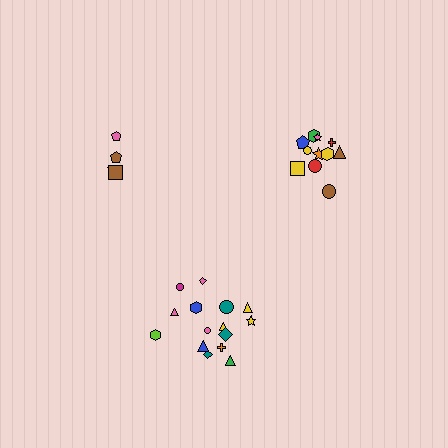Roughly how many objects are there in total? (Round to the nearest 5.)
Roughly 30 objects in total.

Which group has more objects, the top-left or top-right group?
The top-right group.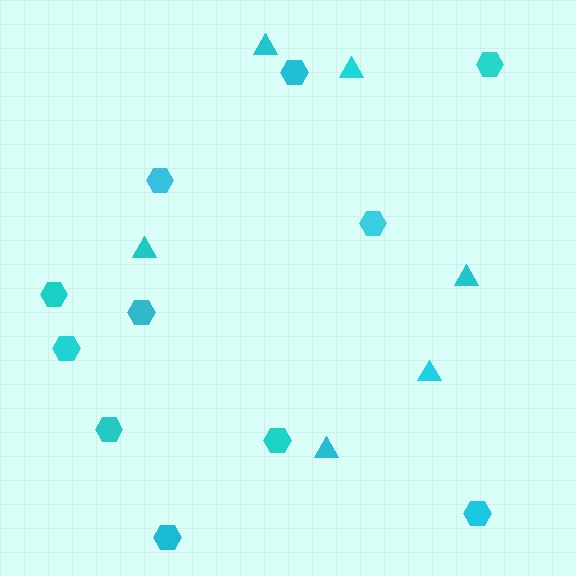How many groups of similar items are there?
There are 2 groups: one group of triangles (6) and one group of hexagons (11).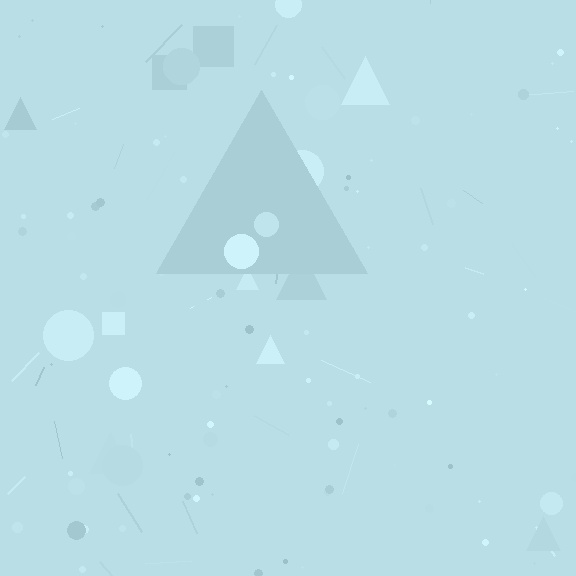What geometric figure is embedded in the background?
A triangle is embedded in the background.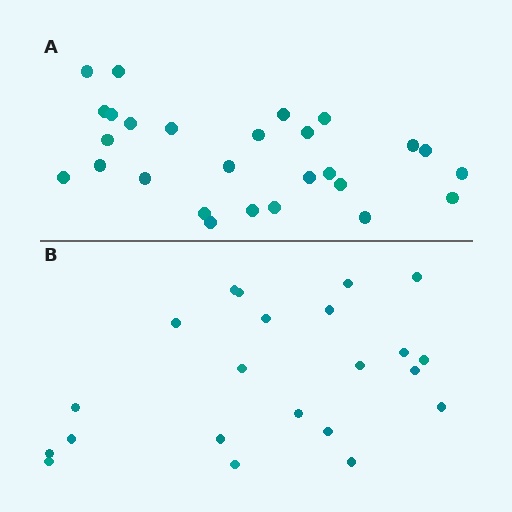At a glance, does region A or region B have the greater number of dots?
Region A (the top region) has more dots.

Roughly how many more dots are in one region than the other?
Region A has about 5 more dots than region B.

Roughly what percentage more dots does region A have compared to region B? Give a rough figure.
About 25% more.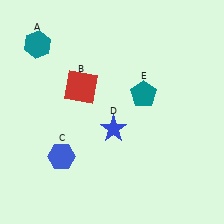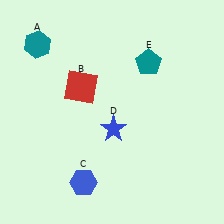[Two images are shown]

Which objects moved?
The objects that moved are: the blue hexagon (C), the teal pentagon (E).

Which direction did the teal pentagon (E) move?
The teal pentagon (E) moved up.